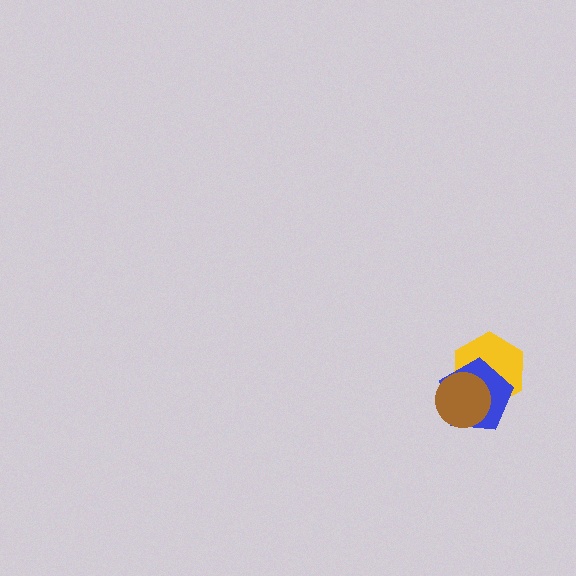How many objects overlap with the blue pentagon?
2 objects overlap with the blue pentagon.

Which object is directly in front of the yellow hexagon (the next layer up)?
The blue pentagon is directly in front of the yellow hexagon.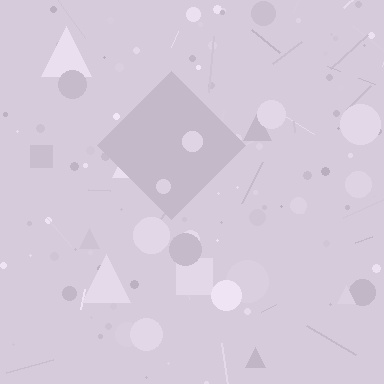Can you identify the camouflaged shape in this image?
The camouflaged shape is a diamond.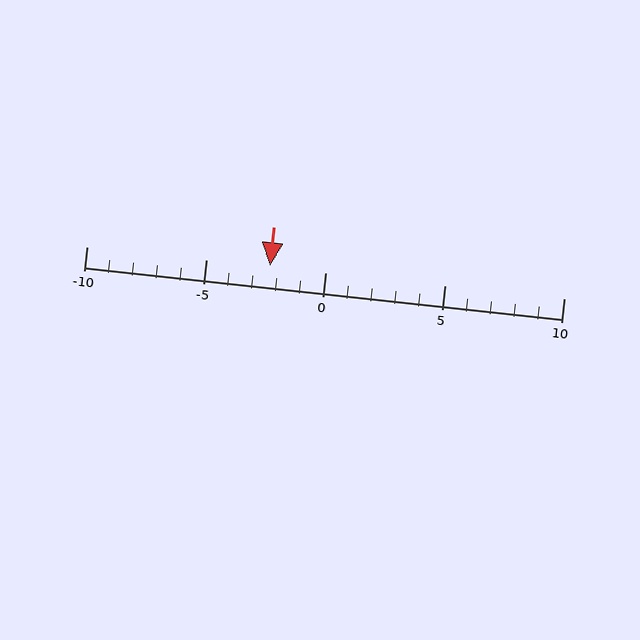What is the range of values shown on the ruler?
The ruler shows values from -10 to 10.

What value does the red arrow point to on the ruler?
The red arrow points to approximately -2.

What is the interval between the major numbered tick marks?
The major tick marks are spaced 5 units apart.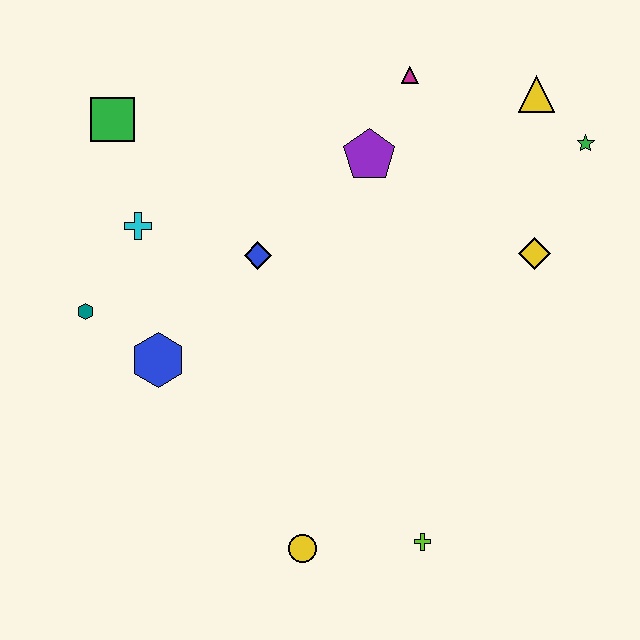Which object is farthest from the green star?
The teal hexagon is farthest from the green star.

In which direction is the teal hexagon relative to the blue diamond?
The teal hexagon is to the left of the blue diamond.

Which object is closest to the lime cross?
The yellow circle is closest to the lime cross.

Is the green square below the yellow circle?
No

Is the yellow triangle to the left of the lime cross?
No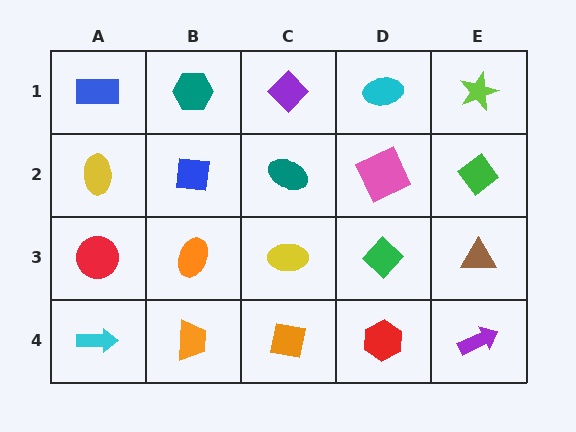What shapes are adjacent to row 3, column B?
A blue square (row 2, column B), an orange trapezoid (row 4, column B), a red circle (row 3, column A), a yellow ellipse (row 3, column C).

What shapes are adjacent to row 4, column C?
A yellow ellipse (row 3, column C), an orange trapezoid (row 4, column B), a red hexagon (row 4, column D).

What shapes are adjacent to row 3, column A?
A yellow ellipse (row 2, column A), a cyan arrow (row 4, column A), an orange ellipse (row 3, column B).